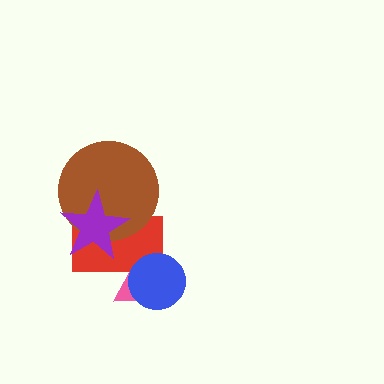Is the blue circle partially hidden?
No, no other shape covers it.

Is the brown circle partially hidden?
Yes, it is partially covered by another shape.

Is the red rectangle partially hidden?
Yes, it is partially covered by another shape.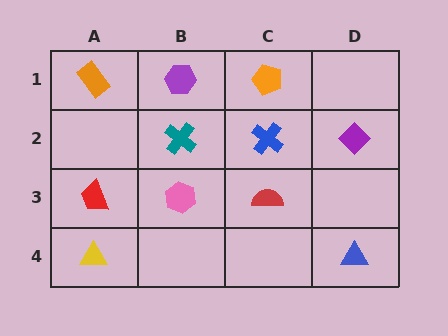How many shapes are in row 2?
3 shapes.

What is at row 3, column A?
A red trapezoid.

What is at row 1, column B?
A purple hexagon.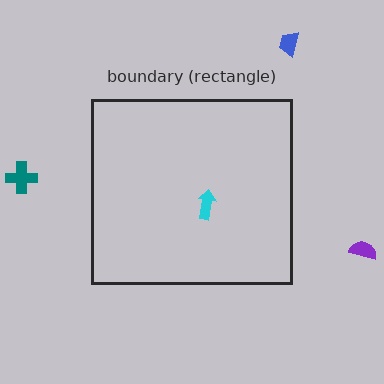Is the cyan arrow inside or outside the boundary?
Inside.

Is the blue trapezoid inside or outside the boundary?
Outside.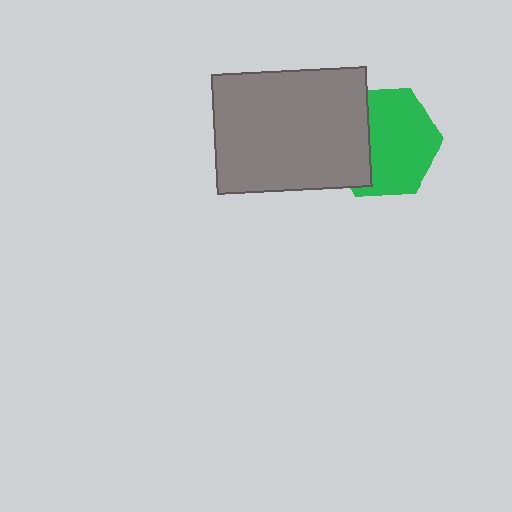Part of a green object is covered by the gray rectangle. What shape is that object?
It is a hexagon.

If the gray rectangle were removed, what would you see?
You would see the complete green hexagon.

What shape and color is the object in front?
The object in front is a gray rectangle.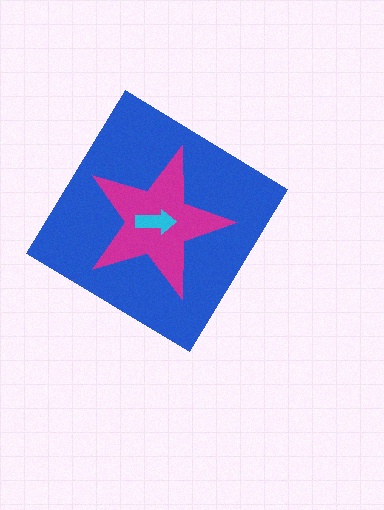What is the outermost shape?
The blue diamond.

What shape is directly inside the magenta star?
The cyan arrow.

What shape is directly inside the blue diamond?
The magenta star.